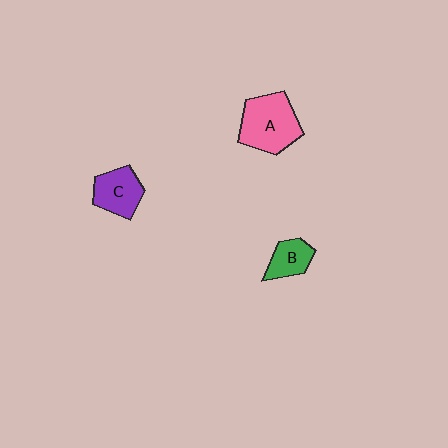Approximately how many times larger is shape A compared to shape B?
Approximately 2.0 times.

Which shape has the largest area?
Shape A (pink).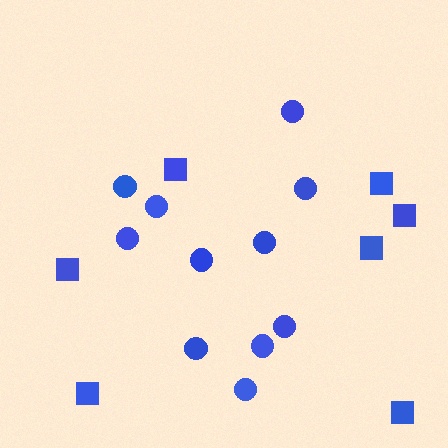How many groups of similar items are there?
There are 2 groups: one group of circles (11) and one group of squares (7).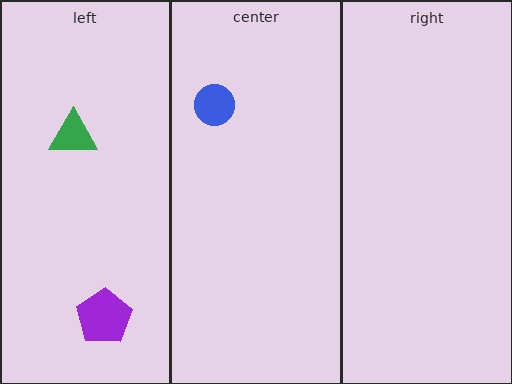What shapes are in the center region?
The blue circle.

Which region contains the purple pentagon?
The left region.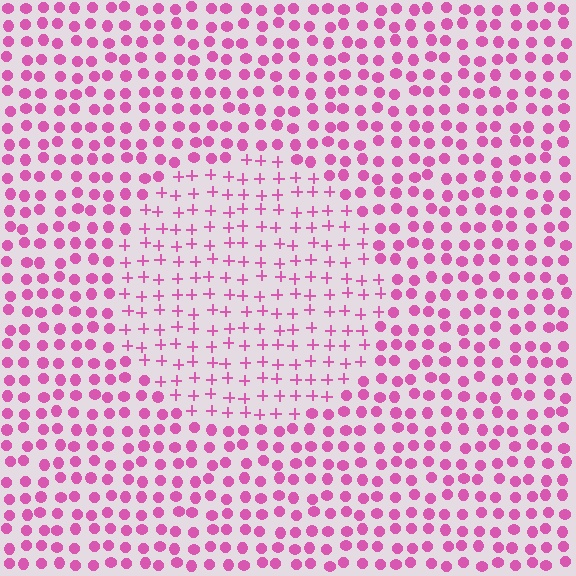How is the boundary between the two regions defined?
The boundary is defined by a change in element shape: plus signs inside vs. circles outside. All elements share the same color and spacing.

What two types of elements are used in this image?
The image uses plus signs inside the circle region and circles outside it.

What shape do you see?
I see a circle.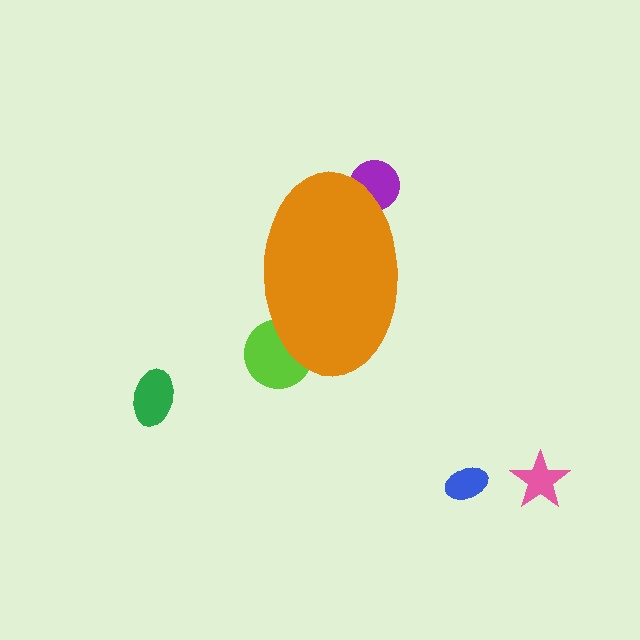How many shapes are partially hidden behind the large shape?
2 shapes are partially hidden.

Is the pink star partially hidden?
No, the pink star is fully visible.